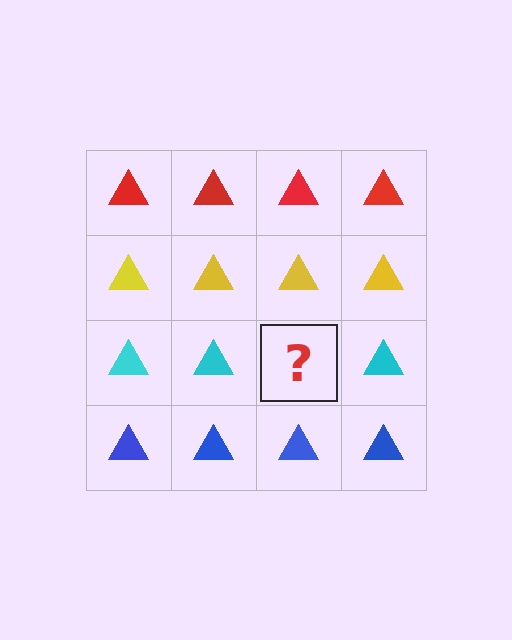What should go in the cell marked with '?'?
The missing cell should contain a cyan triangle.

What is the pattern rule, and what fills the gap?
The rule is that each row has a consistent color. The gap should be filled with a cyan triangle.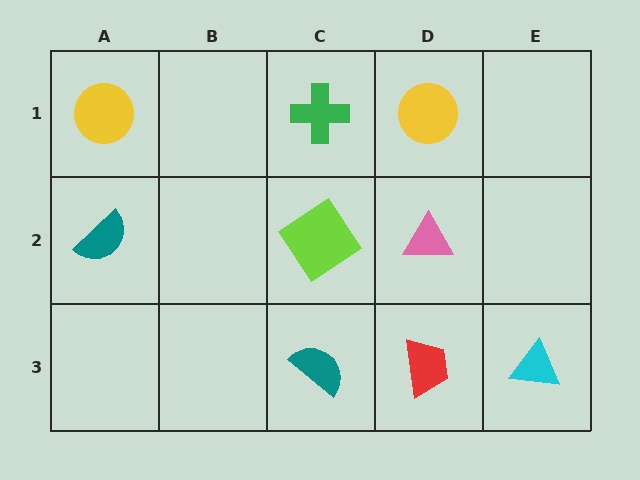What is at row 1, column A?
A yellow circle.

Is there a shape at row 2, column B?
No, that cell is empty.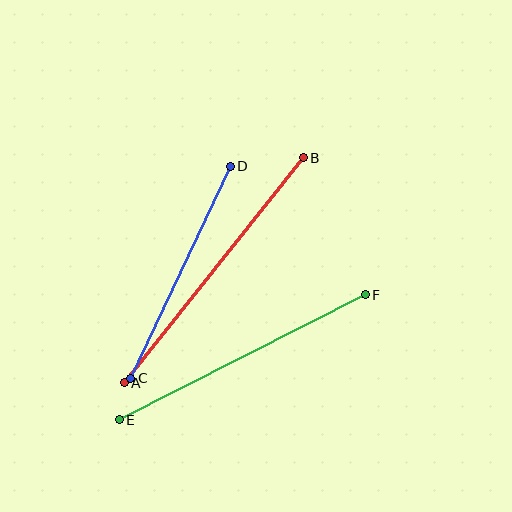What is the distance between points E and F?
The distance is approximately 276 pixels.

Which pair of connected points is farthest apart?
Points A and B are farthest apart.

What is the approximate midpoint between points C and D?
The midpoint is at approximately (180, 272) pixels.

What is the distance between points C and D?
The distance is approximately 234 pixels.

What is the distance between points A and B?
The distance is approximately 288 pixels.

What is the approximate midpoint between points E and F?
The midpoint is at approximately (242, 357) pixels.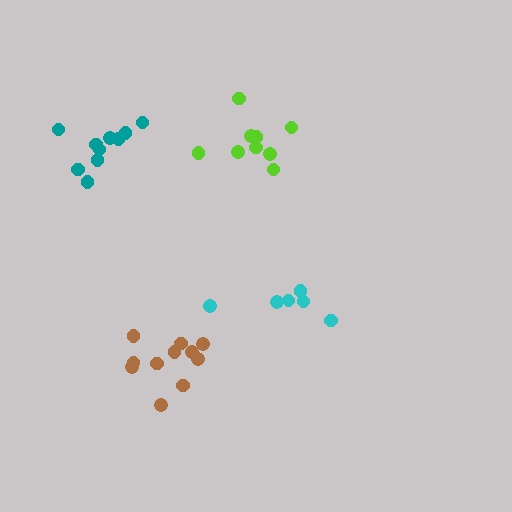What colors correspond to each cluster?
The clusters are colored: cyan, teal, lime, brown.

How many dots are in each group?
Group 1: 6 dots, Group 2: 10 dots, Group 3: 9 dots, Group 4: 11 dots (36 total).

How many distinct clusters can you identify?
There are 4 distinct clusters.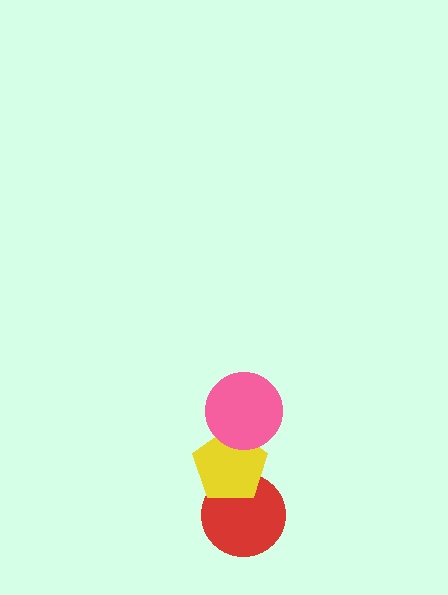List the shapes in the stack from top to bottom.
From top to bottom: the pink circle, the yellow pentagon, the red circle.